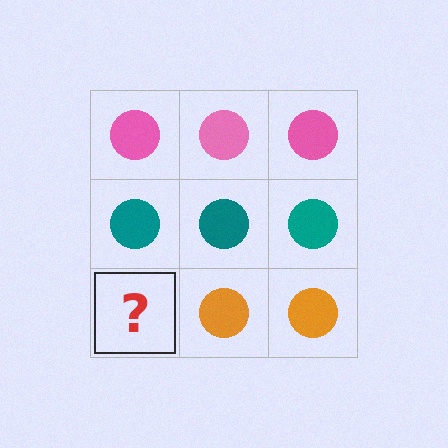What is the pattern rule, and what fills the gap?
The rule is that each row has a consistent color. The gap should be filled with an orange circle.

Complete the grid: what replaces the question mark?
The question mark should be replaced with an orange circle.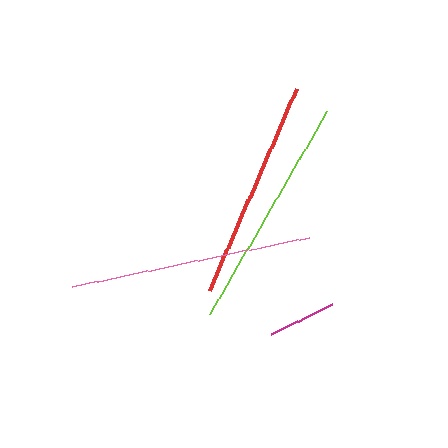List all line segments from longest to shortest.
From longest to shortest: pink, lime, red, magenta.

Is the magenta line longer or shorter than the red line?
The red line is longer than the magenta line.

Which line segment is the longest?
The pink line is the longest at approximately 241 pixels.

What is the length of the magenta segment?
The magenta segment is approximately 69 pixels long.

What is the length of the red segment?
The red segment is approximately 219 pixels long.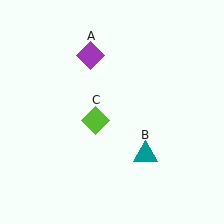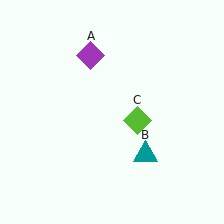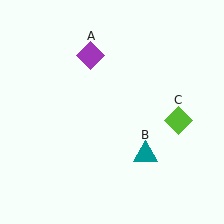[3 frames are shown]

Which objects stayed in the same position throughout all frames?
Purple diamond (object A) and teal triangle (object B) remained stationary.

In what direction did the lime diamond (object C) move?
The lime diamond (object C) moved right.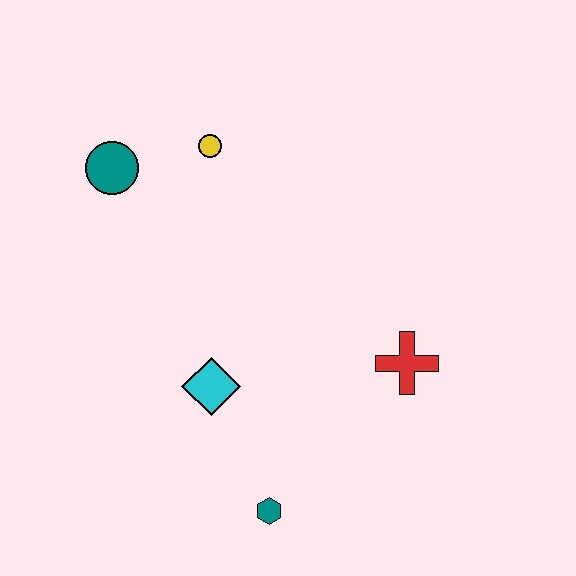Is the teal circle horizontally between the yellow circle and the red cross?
No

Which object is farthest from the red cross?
The teal circle is farthest from the red cross.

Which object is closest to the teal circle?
The yellow circle is closest to the teal circle.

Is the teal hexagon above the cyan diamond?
No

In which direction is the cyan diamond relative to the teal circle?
The cyan diamond is below the teal circle.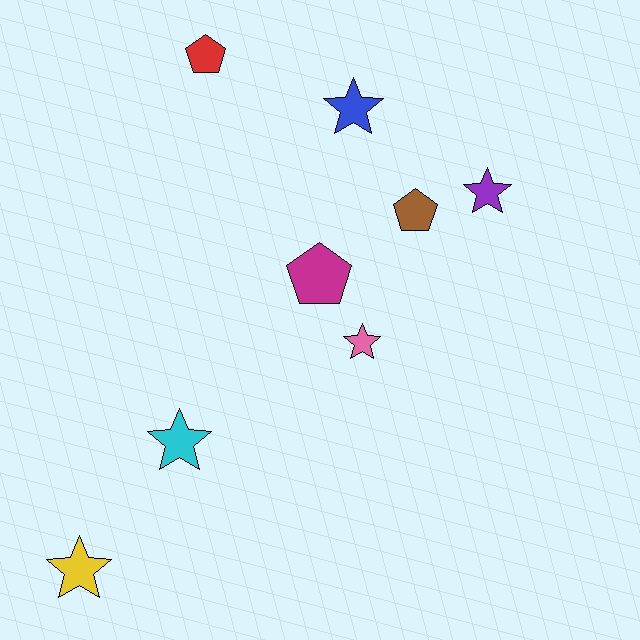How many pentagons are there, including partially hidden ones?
There are 3 pentagons.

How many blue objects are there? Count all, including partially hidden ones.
There is 1 blue object.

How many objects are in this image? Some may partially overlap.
There are 8 objects.